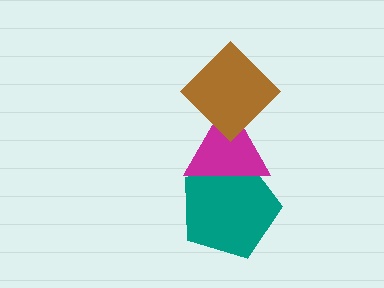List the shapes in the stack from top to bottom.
From top to bottom: the brown diamond, the magenta triangle, the teal pentagon.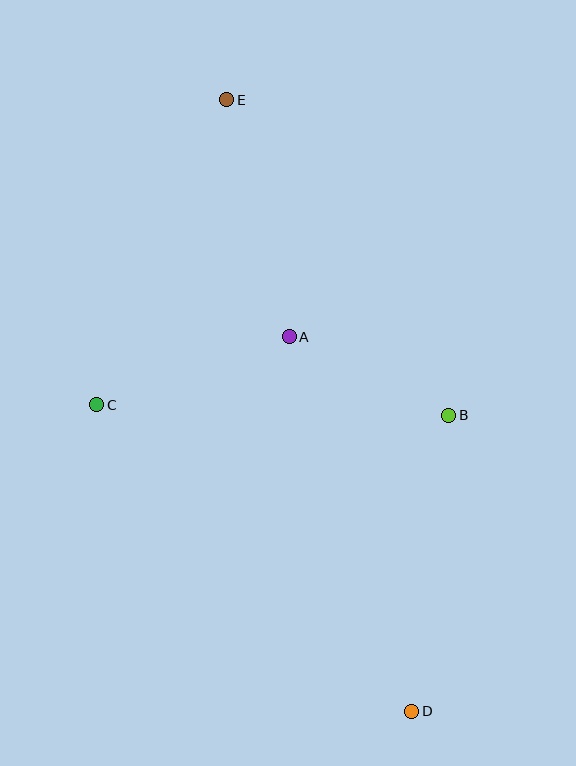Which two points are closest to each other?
Points A and B are closest to each other.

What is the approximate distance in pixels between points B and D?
The distance between B and D is approximately 298 pixels.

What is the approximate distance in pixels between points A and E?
The distance between A and E is approximately 245 pixels.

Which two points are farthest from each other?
Points D and E are farthest from each other.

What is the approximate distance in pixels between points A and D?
The distance between A and D is approximately 394 pixels.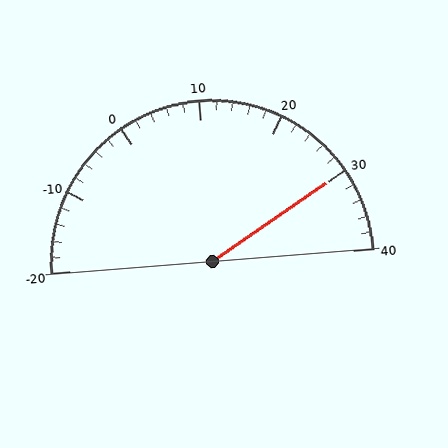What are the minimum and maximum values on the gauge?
The gauge ranges from -20 to 40.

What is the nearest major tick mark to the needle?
The nearest major tick mark is 30.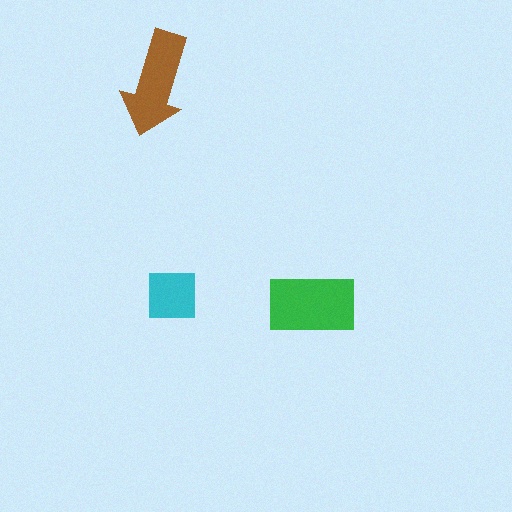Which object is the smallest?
The cyan square.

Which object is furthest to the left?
The brown arrow is leftmost.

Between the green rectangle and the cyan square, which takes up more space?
The green rectangle.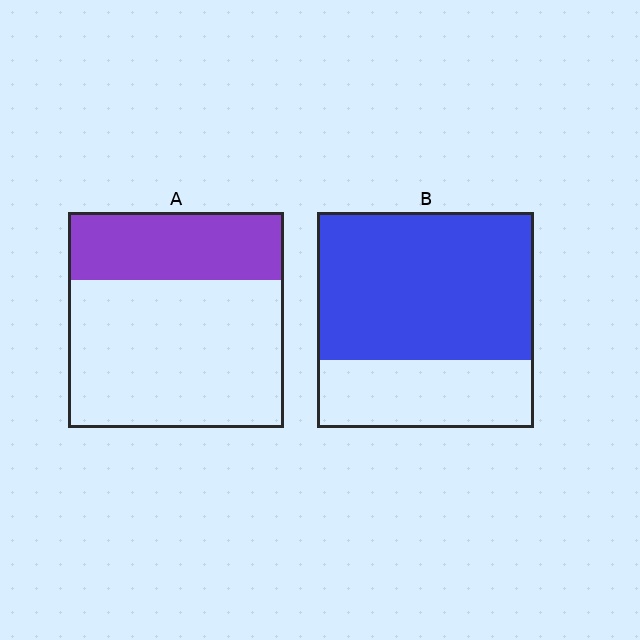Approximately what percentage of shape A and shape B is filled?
A is approximately 30% and B is approximately 70%.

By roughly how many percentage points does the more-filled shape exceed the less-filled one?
By roughly 35 percentage points (B over A).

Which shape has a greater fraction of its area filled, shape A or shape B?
Shape B.